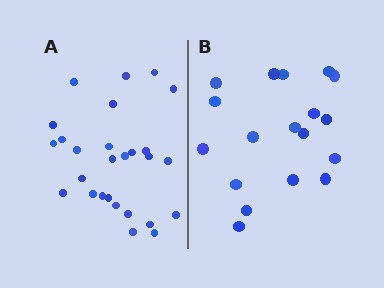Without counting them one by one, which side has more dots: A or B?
Region A (the left region) has more dots.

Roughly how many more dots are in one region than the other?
Region A has roughly 8 or so more dots than region B.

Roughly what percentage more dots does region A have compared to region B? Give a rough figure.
About 50% more.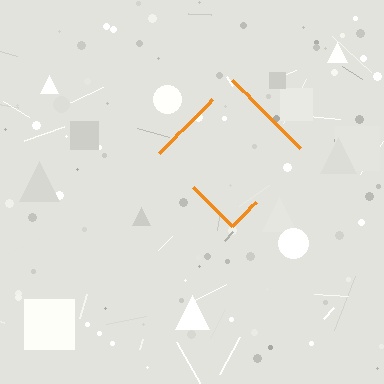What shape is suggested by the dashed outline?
The dashed outline suggests a diamond.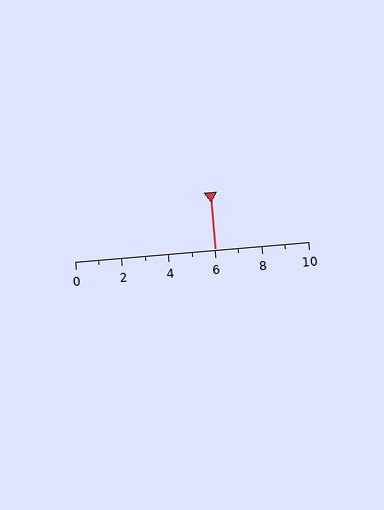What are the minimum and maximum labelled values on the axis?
The axis runs from 0 to 10.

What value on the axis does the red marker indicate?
The marker indicates approximately 6.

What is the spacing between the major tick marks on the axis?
The major ticks are spaced 2 apart.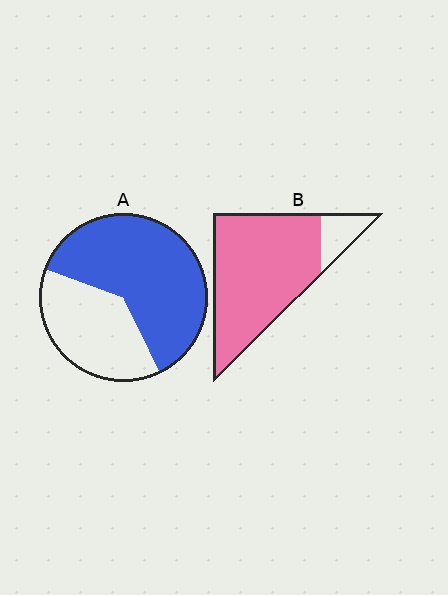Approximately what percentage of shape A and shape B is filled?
A is approximately 60% and B is approximately 85%.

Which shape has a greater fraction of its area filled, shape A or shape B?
Shape B.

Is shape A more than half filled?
Yes.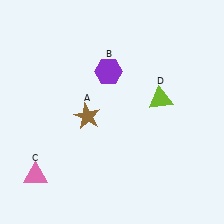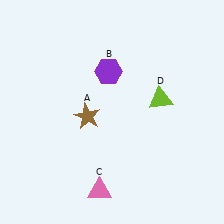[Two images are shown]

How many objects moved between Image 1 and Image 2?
1 object moved between the two images.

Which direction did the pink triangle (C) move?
The pink triangle (C) moved right.